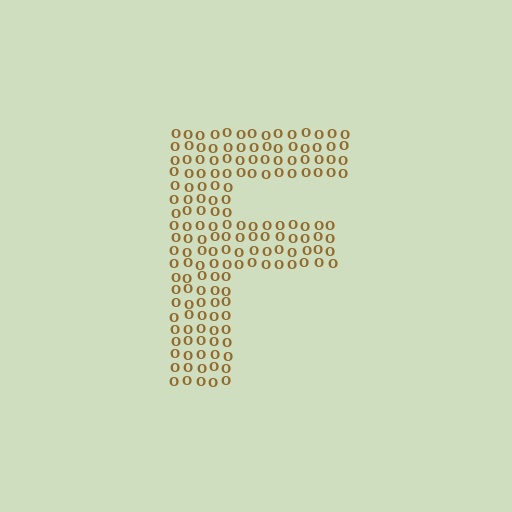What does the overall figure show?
The overall figure shows the letter F.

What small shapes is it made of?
It is made of small letter O's.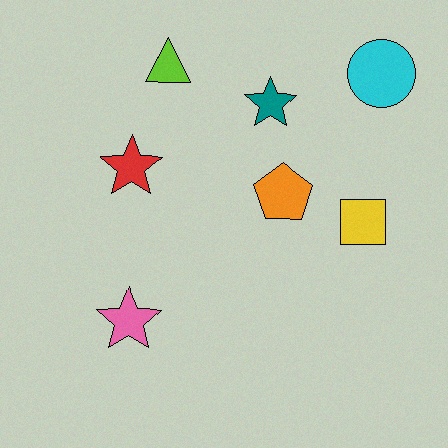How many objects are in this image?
There are 7 objects.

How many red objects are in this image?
There is 1 red object.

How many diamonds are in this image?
There are no diamonds.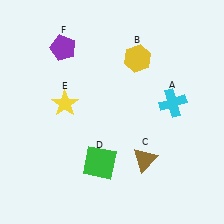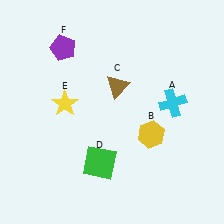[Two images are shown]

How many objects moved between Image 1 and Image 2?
2 objects moved between the two images.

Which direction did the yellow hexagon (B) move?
The yellow hexagon (B) moved down.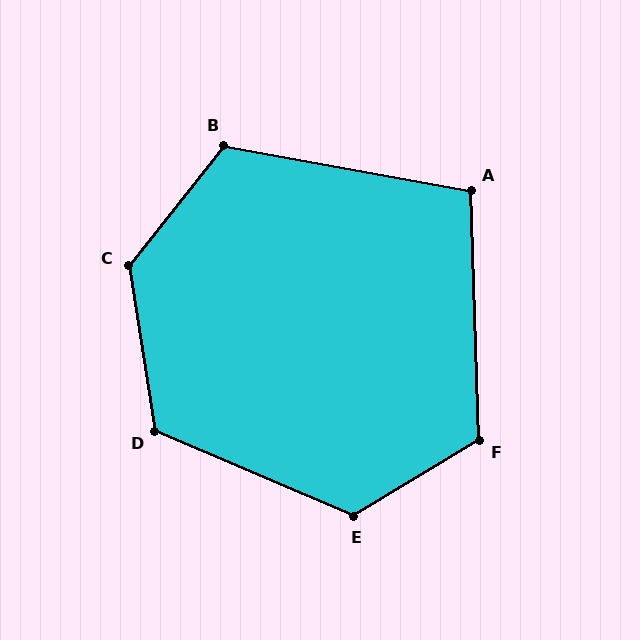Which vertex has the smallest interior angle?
A, at approximately 102 degrees.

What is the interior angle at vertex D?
Approximately 122 degrees (obtuse).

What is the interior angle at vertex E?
Approximately 126 degrees (obtuse).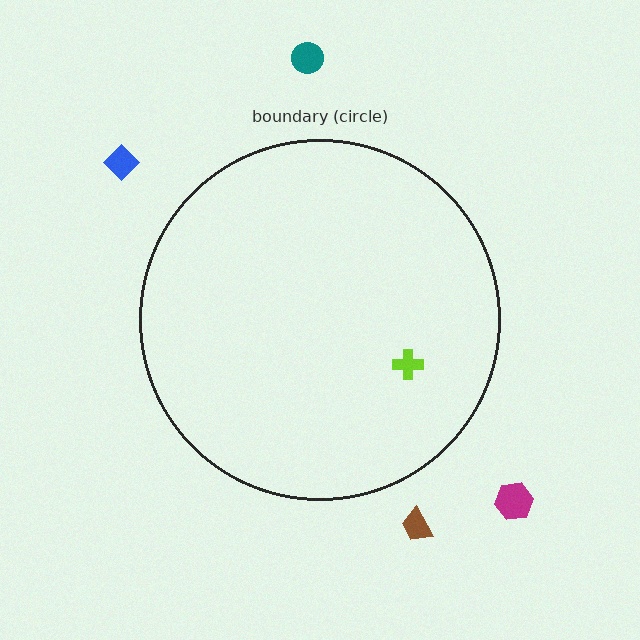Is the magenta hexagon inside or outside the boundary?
Outside.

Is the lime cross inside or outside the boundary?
Inside.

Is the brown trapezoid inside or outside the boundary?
Outside.